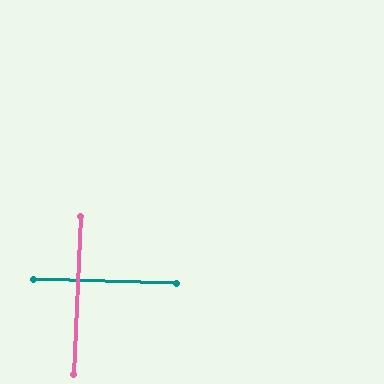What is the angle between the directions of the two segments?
Approximately 89 degrees.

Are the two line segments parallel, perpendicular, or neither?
Perpendicular — they meet at approximately 89°.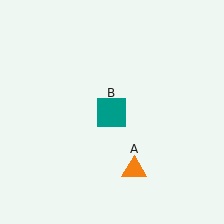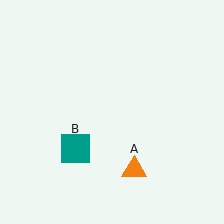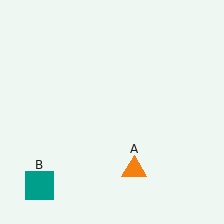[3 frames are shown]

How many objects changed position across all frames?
1 object changed position: teal square (object B).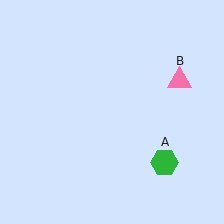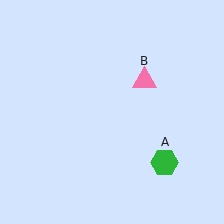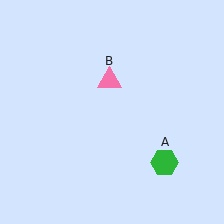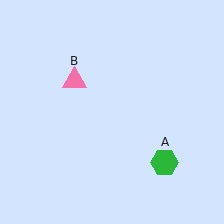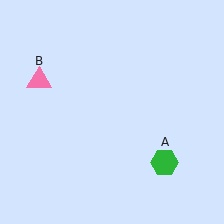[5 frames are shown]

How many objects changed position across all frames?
1 object changed position: pink triangle (object B).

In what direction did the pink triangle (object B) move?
The pink triangle (object B) moved left.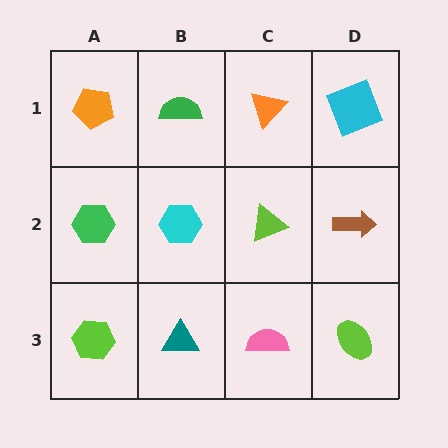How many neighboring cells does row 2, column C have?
4.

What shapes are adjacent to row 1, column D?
A brown arrow (row 2, column D), an orange triangle (row 1, column C).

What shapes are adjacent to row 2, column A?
An orange pentagon (row 1, column A), a lime hexagon (row 3, column A), a cyan hexagon (row 2, column B).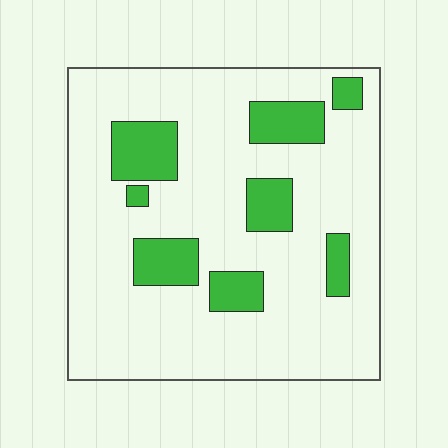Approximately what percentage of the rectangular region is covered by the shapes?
Approximately 20%.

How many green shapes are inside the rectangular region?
8.